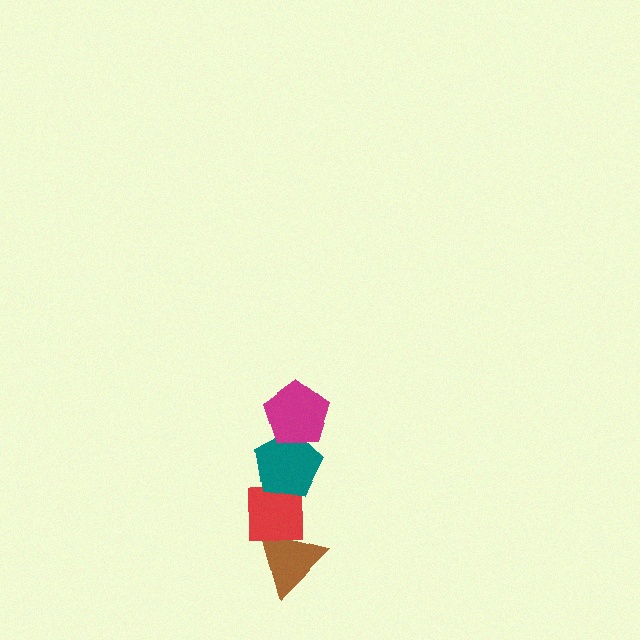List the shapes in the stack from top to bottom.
From top to bottom: the magenta pentagon, the teal pentagon, the red square, the brown triangle.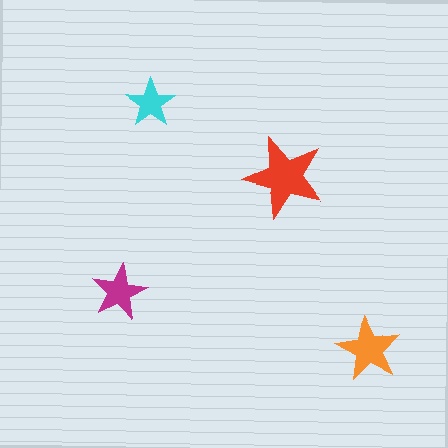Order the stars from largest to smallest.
the red one, the orange one, the magenta one, the cyan one.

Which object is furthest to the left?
The magenta star is leftmost.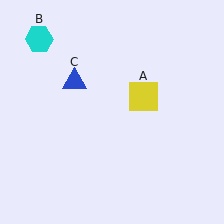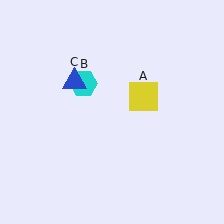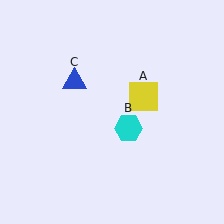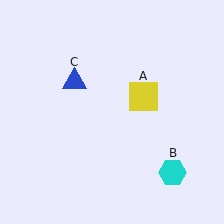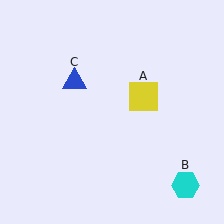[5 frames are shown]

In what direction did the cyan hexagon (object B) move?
The cyan hexagon (object B) moved down and to the right.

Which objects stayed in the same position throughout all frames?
Yellow square (object A) and blue triangle (object C) remained stationary.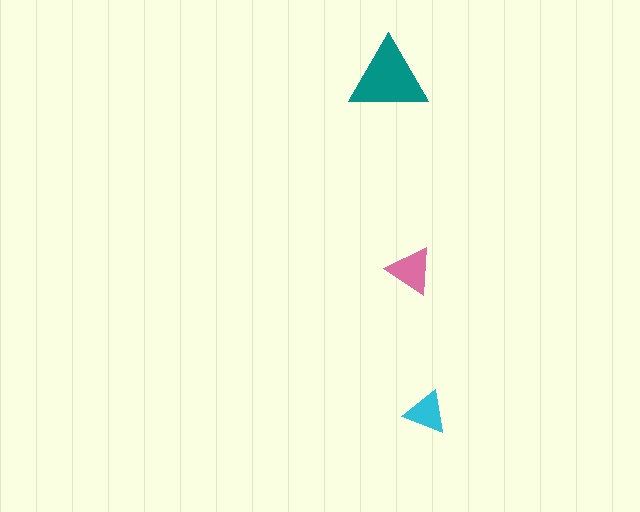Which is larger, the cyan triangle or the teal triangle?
The teal one.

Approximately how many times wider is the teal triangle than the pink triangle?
About 1.5 times wider.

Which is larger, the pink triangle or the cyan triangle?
The pink one.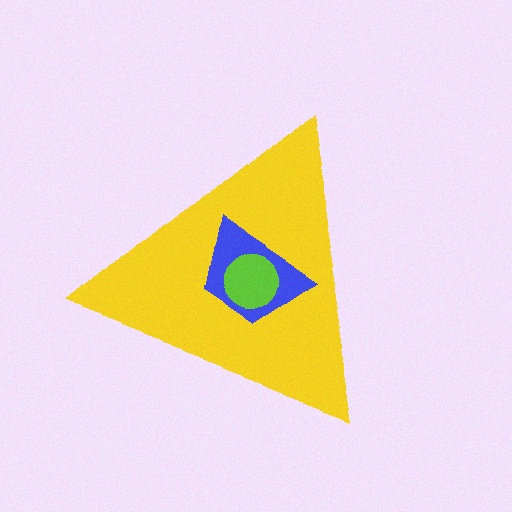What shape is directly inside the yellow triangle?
The blue trapezoid.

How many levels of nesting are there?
3.